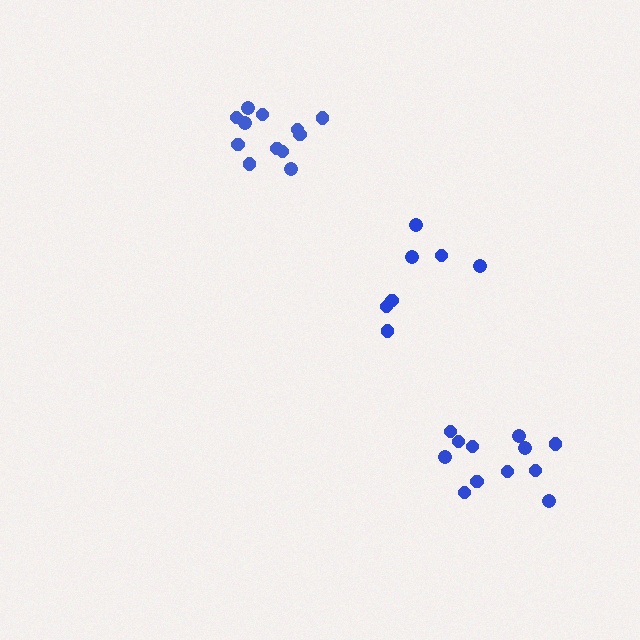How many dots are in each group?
Group 1: 7 dots, Group 2: 12 dots, Group 3: 12 dots (31 total).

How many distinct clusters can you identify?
There are 3 distinct clusters.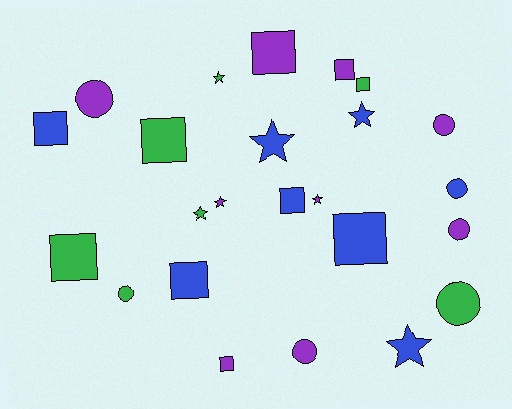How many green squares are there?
There are 3 green squares.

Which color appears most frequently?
Purple, with 9 objects.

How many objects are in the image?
There are 24 objects.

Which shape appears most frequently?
Square, with 10 objects.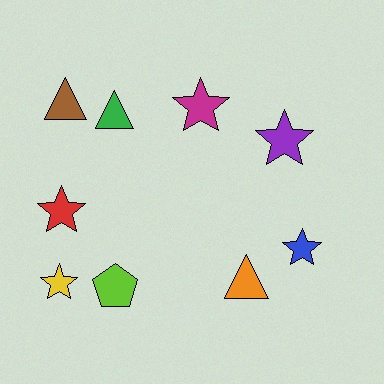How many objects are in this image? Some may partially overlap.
There are 9 objects.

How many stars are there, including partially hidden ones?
There are 5 stars.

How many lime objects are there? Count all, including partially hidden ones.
There is 1 lime object.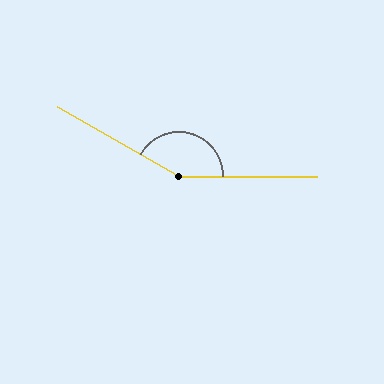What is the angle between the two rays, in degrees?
Approximately 150 degrees.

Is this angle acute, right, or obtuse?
It is obtuse.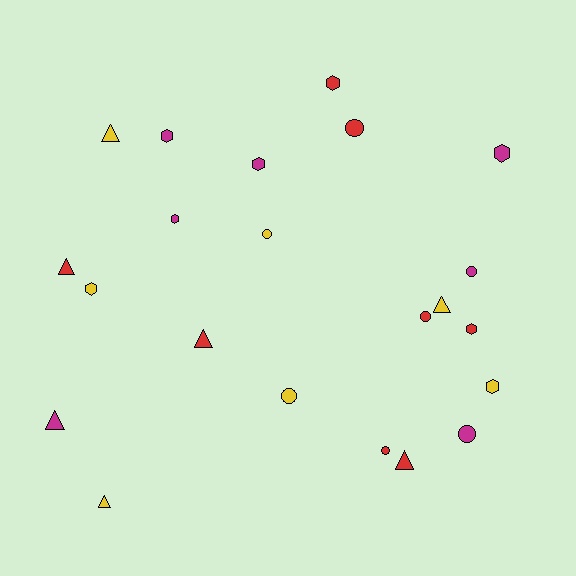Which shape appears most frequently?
Hexagon, with 8 objects.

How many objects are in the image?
There are 22 objects.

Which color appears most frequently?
Red, with 8 objects.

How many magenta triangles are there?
There is 1 magenta triangle.